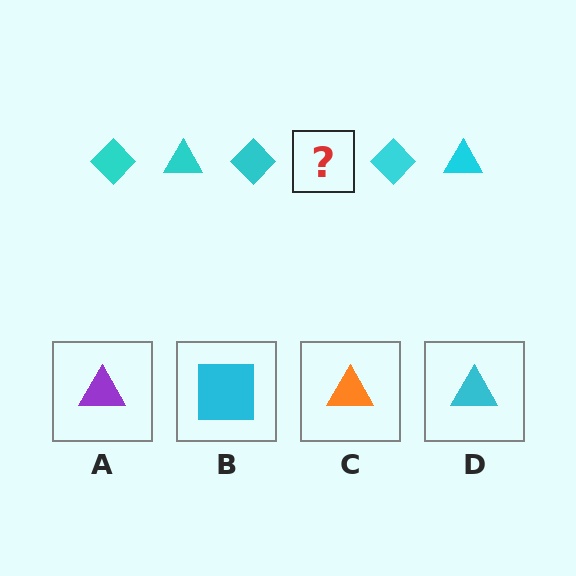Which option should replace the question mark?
Option D.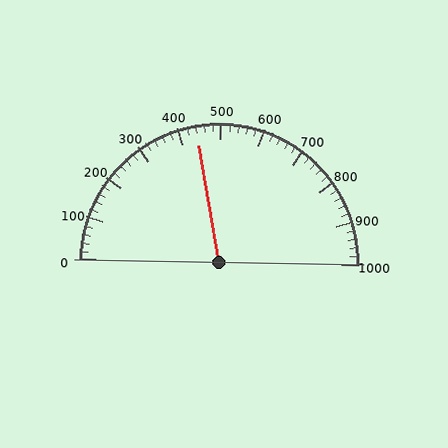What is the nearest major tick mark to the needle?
The nearest major tick mark is 400.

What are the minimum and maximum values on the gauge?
The gauge ranges from 0 to 1000.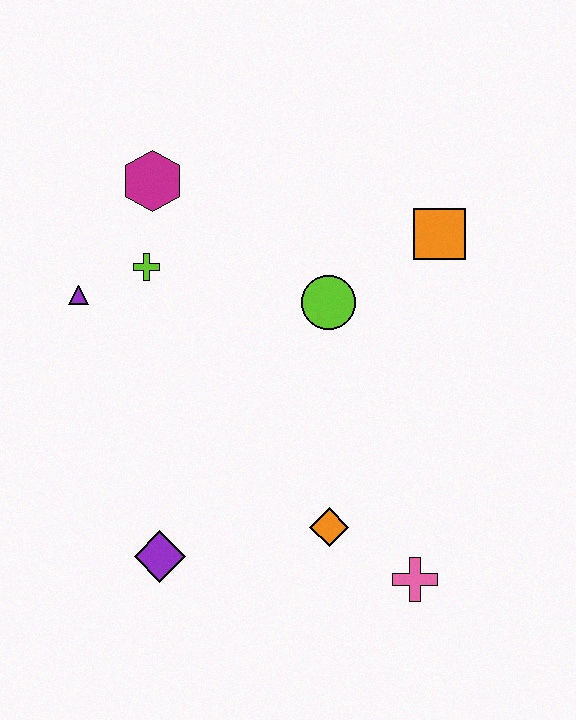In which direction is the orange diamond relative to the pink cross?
The orange diamond is to the left of the pink cross.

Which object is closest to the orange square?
The lime circle is closest to the orange square.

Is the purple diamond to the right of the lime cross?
Yes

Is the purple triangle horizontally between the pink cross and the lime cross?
No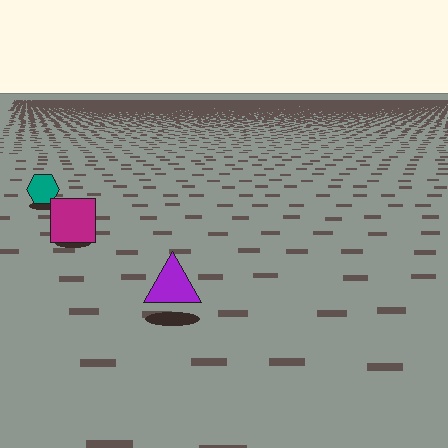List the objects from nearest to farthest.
From nearest to farthest: the purple triangle, the magenta square, the teal hexagon.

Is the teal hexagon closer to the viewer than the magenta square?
No. The magenta square is closer — you can tell from the texture gradient: the ground texture is coarser near it.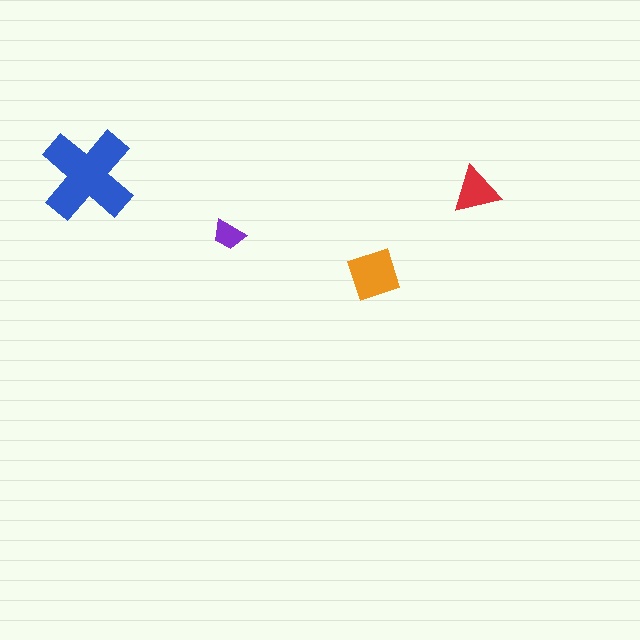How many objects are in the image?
There are 4 objects in the image.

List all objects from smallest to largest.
The purple trapezoid, the red triangle, the orange square, the blue cross.